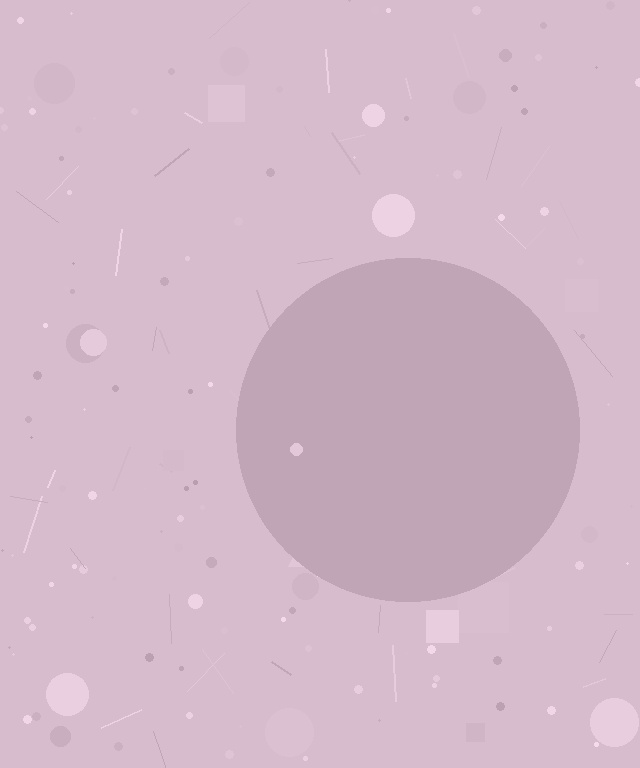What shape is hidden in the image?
A circle is hidden in the image.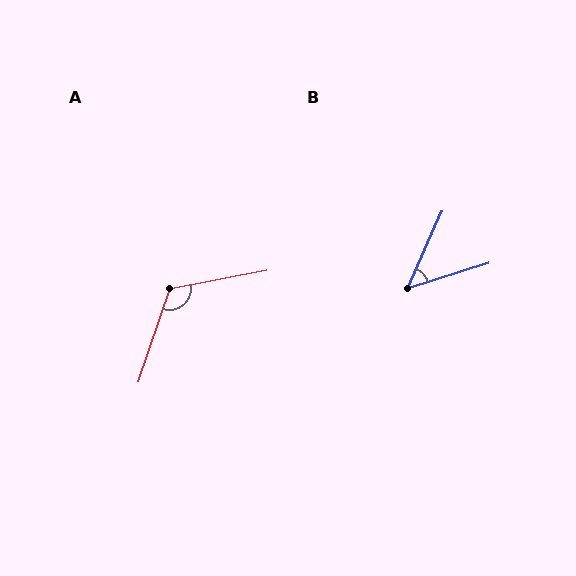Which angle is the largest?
A, at approximately 119 degrees.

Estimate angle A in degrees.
Approximately 119 degrees.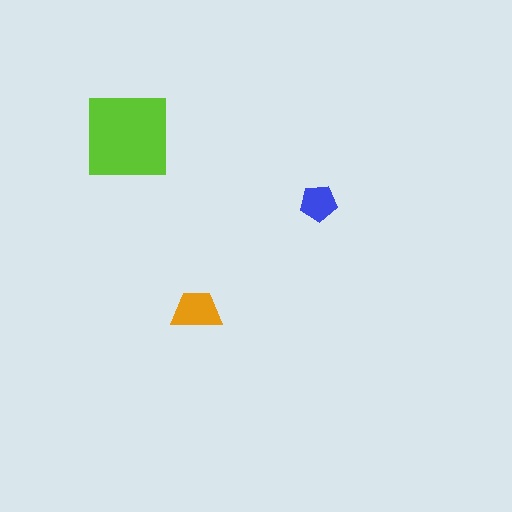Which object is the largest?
The lime square.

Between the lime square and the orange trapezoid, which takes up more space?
The lime square.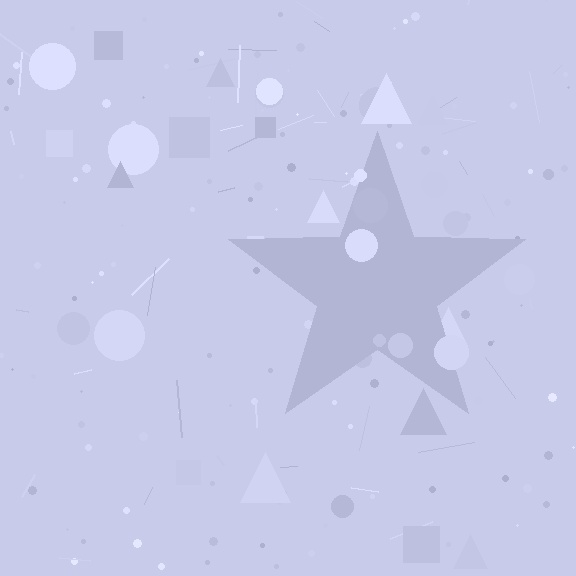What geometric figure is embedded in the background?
A star is embedded in the background.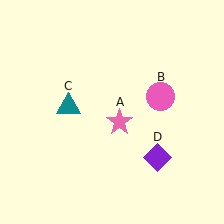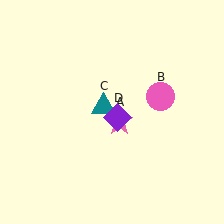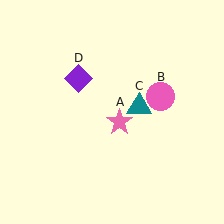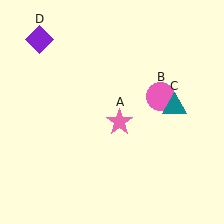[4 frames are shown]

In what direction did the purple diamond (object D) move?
The purple diamond (object D) moved up and to the left.